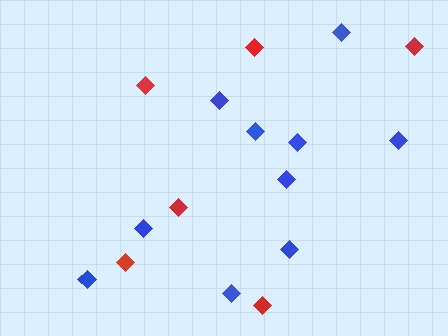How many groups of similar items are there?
There are 2 groups: one group of blue diamonds (10) and one group of red diamonds (6).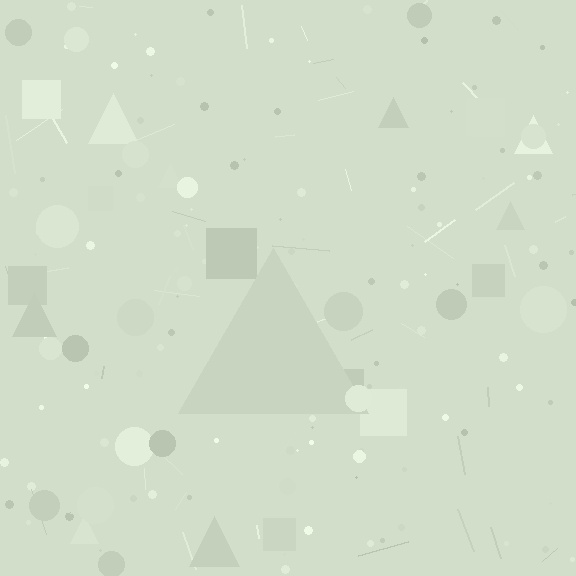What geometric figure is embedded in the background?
A triangle is embedded in the background.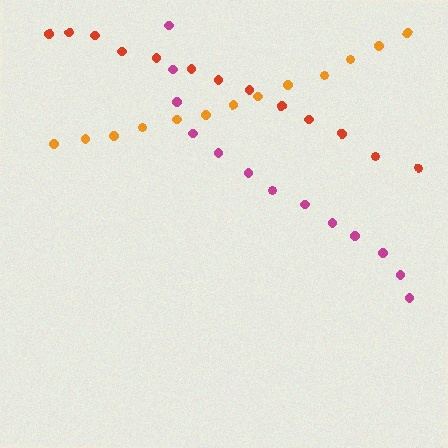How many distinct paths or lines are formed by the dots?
There are 3 distinct paths.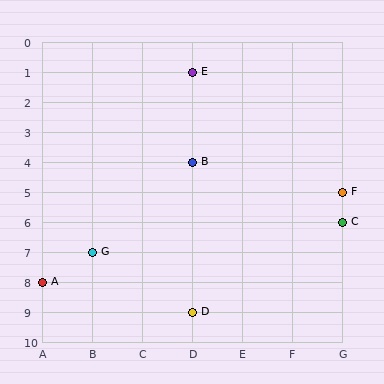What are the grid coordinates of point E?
Point E is at grid coordinates (D, 1).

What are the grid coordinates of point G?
Point G is at grid coordinates (B, 7).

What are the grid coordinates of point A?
Point A is at grid coordinates (A, 8).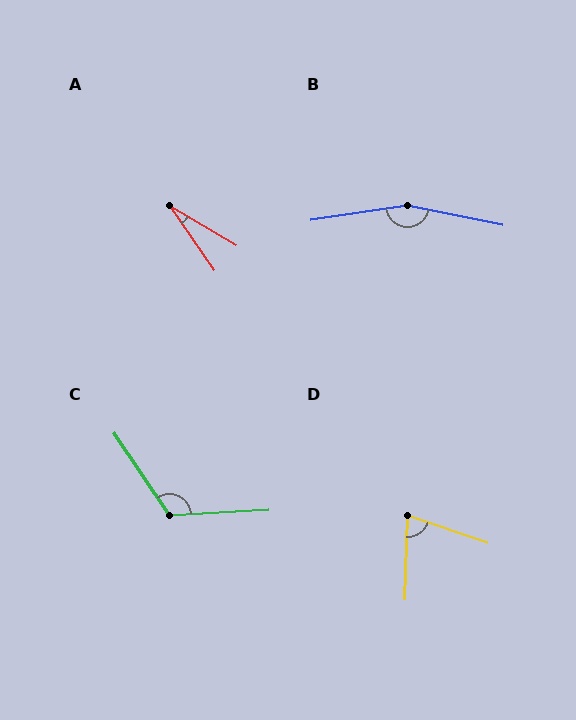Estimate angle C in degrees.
Approximately 121 degrees.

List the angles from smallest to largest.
A (25°), D (73°), C (121°), B (160°).